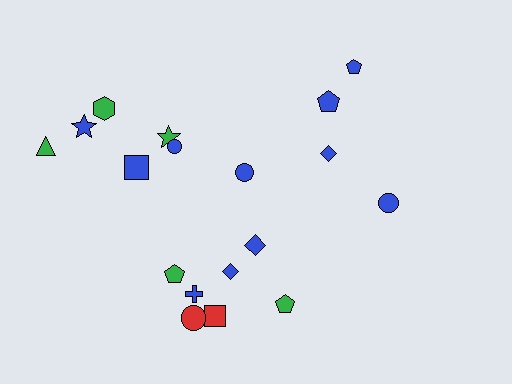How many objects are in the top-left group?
There are 6 objects.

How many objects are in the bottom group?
There are 8 objects.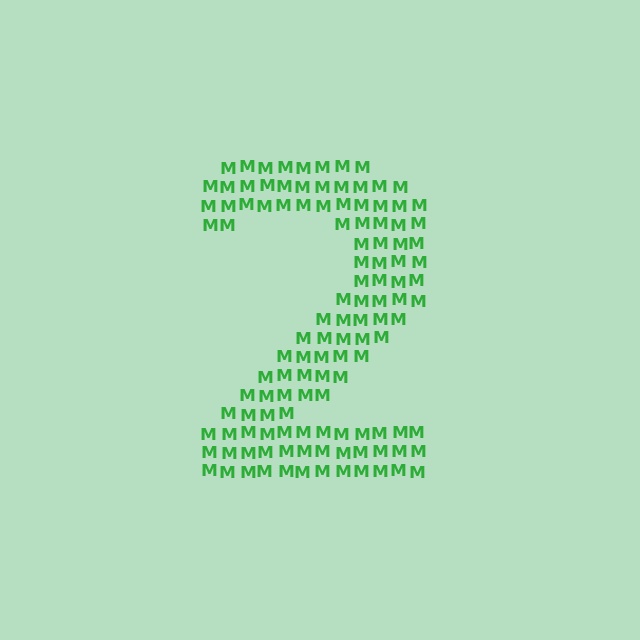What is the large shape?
The large shape is the digit 2.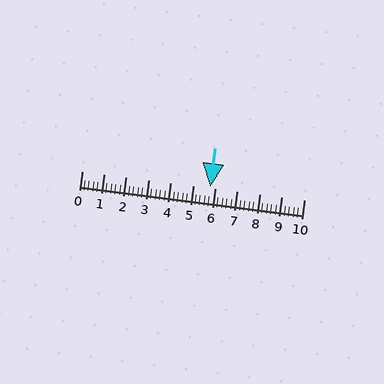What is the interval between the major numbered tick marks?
The major tick marks are spaced 1 units apart.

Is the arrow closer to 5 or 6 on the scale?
The arrow is closer to 6.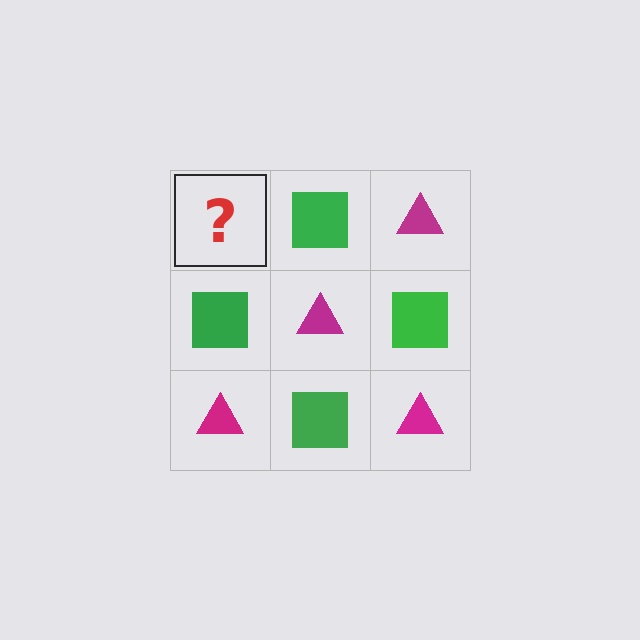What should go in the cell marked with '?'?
The missing cell should contain a magenta triangle.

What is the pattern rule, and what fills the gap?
The rule is that it alternates magenta triangle and green square in a checkerboard pattern. The gap should be filled with a magenta triangle.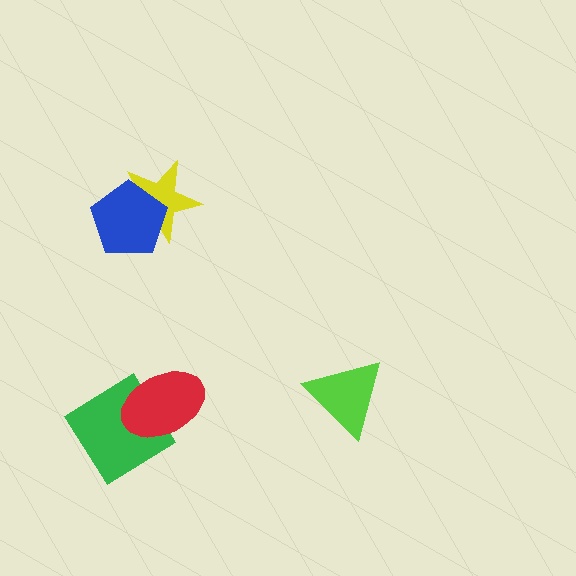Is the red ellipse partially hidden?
No, no other shape covers it.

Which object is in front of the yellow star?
The blue pentagon is in front of the yellow star.